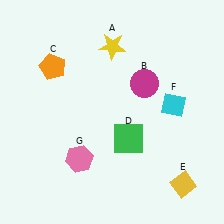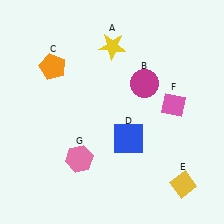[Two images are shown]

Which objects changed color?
D changed from green to blue. F changed from cyan to pink.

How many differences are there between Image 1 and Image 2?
There are 2 differences between the two images.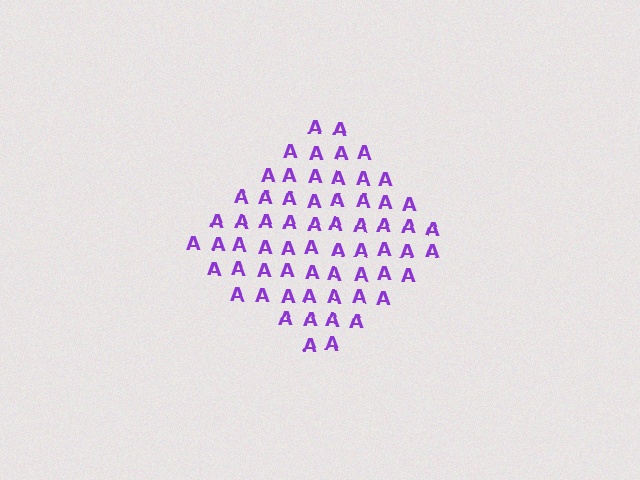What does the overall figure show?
The overall figure shows a diamond.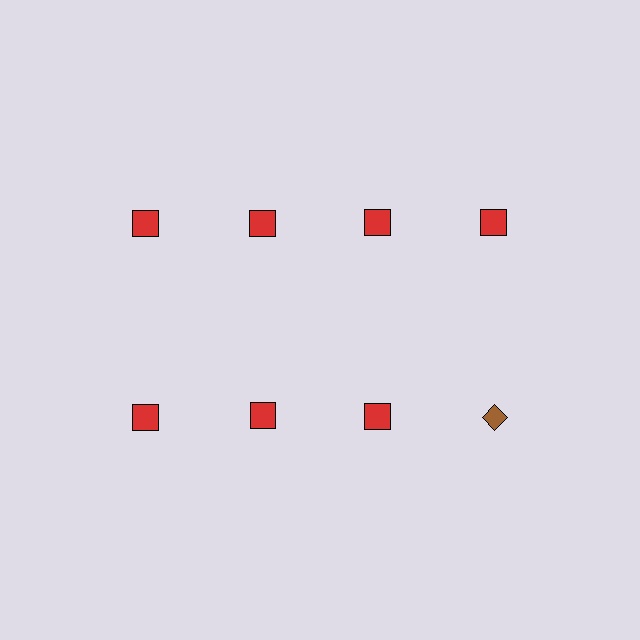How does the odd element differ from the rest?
It differs in both color (brown instead of red) and shape (diamond instead of square).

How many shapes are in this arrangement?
There are 8 shapes arranged in a grid pattern.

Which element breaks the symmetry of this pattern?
The brown diamond in the second row, second from right column breaks the symmetry. All other shapes are red squares.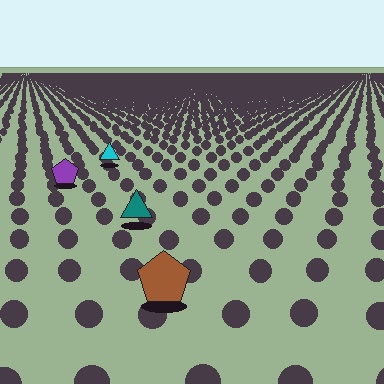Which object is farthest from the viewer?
The cyan triangle is farthest from the viewer. It appears smaller and the ground texture around it is denser.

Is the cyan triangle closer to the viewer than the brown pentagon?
No. The brown pentagon is closer — you can tell from the texture gradient: the ground texture is coarser near it.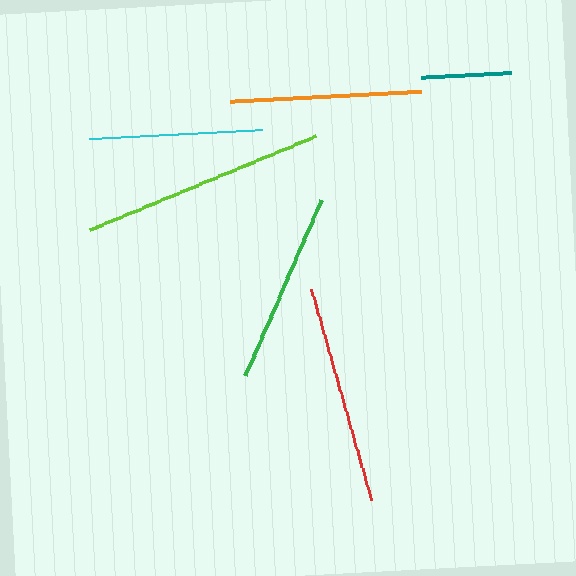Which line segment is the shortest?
The teal line is the shortest at approximately 90 pixels.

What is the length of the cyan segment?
The cyan segment is approximately 174 pixels long.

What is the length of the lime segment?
The lime segment is approximately 245 pixels long.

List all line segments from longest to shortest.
From longest to shortest: lime, red, green, orange, cyan, teal.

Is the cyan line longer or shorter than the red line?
The red line is longer than the cyan line.